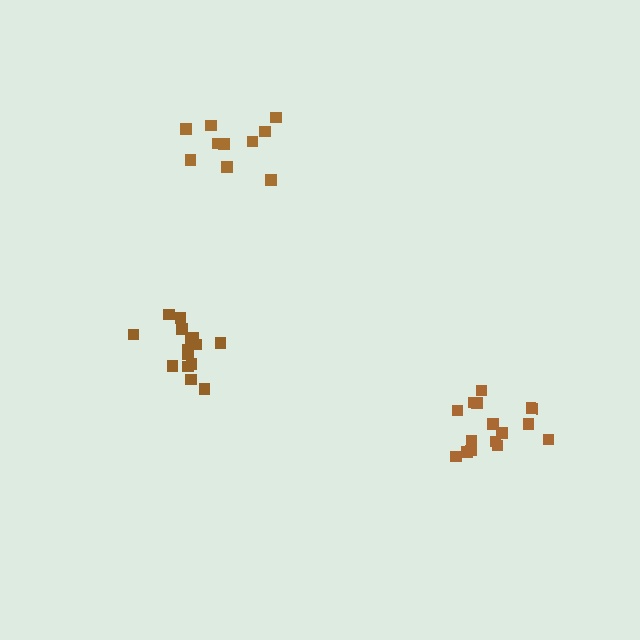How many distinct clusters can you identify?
There are 3 distinct clusters.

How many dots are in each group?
Group 1: 15 dots, Group 2: 15 dots, Group 3: 11 dots (41 total).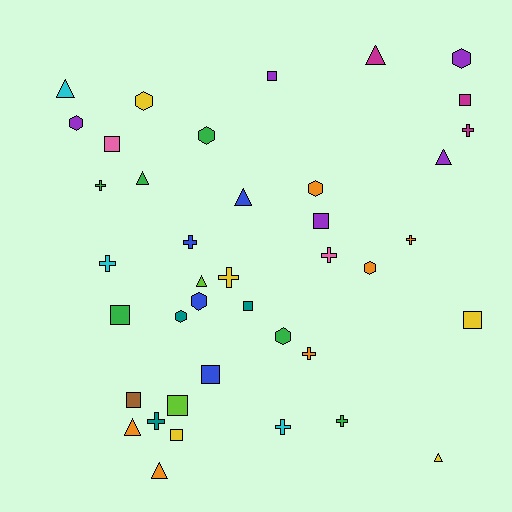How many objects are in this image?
There are 40 objects.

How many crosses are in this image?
There are 11 crosses.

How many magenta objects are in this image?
There are 3 magenta objects.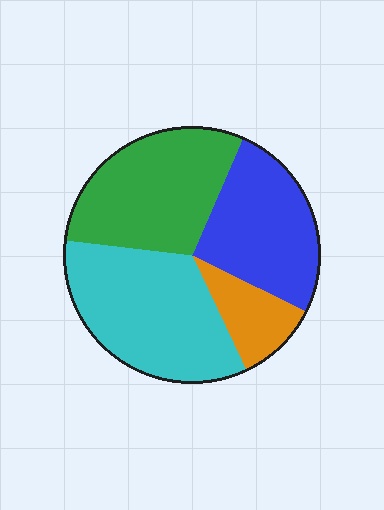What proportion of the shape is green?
Green covers about 30% of the shape.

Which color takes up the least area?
Orange, at roughly 10%.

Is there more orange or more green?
Green.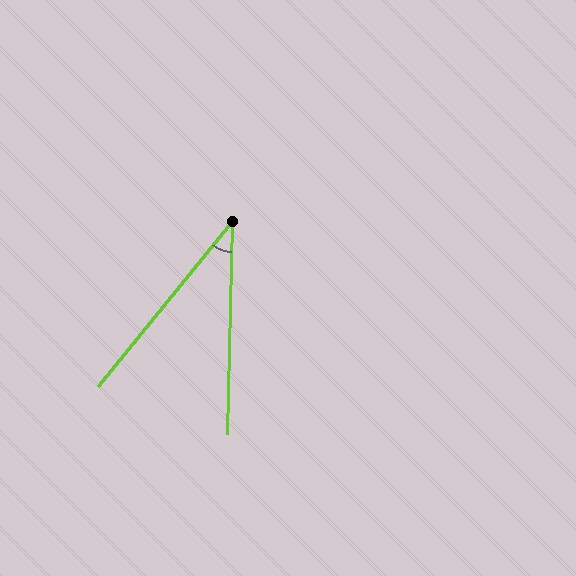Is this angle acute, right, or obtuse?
It is acute.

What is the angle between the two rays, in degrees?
Approximately 37 degrees.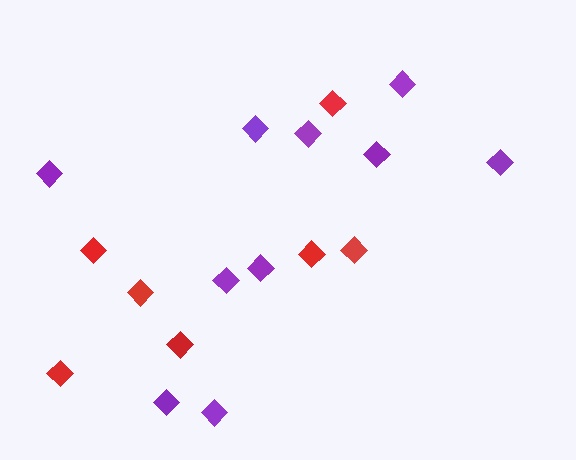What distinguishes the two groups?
There are 2 groups: one group of purple diamonds (10) and one group of red diamonds (7).